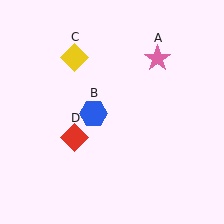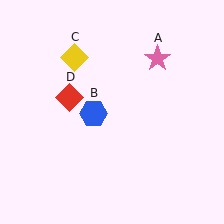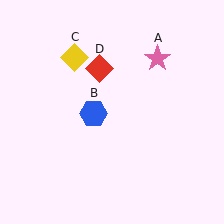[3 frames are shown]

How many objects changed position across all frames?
1 object changed position: red diamond (object D).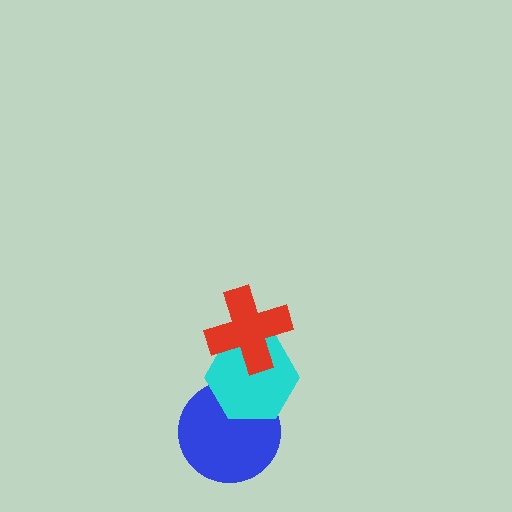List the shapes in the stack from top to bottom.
From top to bottom: the red cross, the cyan hexagon, the blue circle.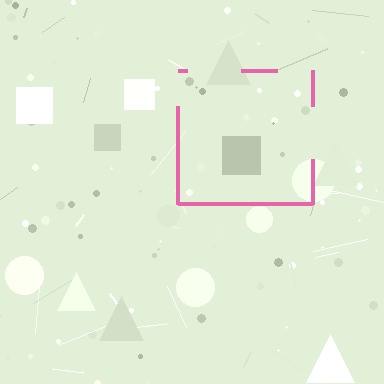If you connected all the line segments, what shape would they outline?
They would outline a square.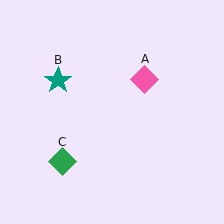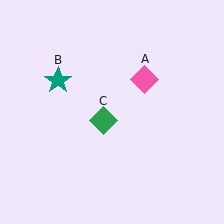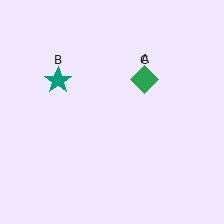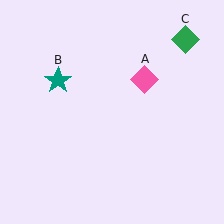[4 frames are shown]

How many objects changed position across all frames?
1 object changed position: green diamond (object C).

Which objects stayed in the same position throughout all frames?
Pink diamond (object A) and teal star (object B) remained stationary.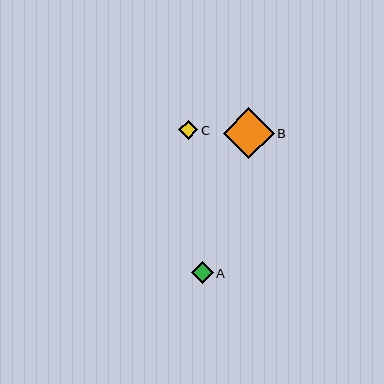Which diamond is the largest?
Diamond B is the largest with a size of approximately 51 pixels.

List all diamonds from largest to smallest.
From largest to smallest: B, A, C.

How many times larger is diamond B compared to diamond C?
Diamond B is approximately 2.7 times the size of diamond C.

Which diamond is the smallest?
Diamond C is the smallest with a size of approximately 19 pixels.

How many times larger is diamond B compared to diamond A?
Diamond B is approximately 2.3 times the size of diamond A.